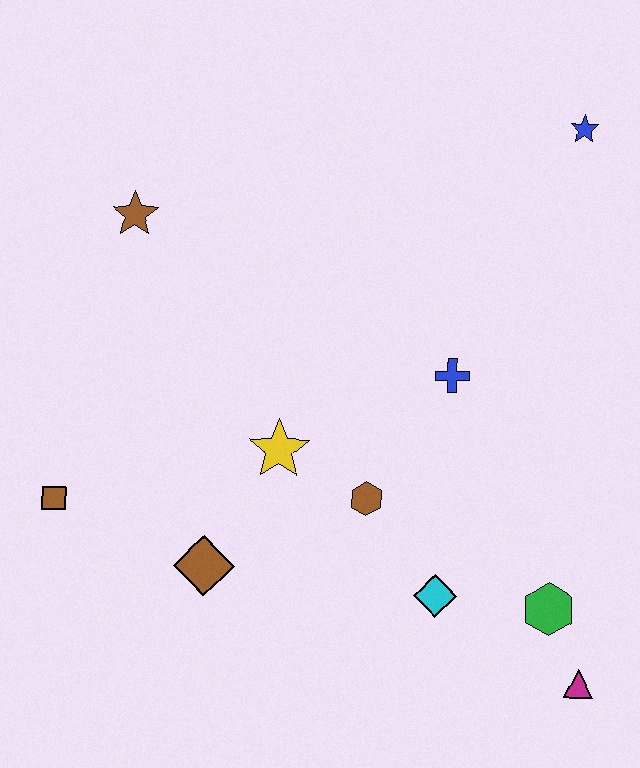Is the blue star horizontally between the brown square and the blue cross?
No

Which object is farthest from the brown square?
The blue star is farthest from the brown square.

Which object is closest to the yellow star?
The brown hexagon is closest to the yellow star.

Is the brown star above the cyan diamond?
Yes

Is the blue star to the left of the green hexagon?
No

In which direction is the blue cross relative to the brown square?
The blue cross is to the right of the brown square.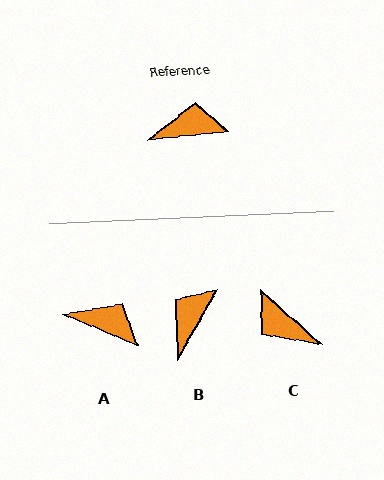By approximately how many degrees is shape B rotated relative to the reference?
Approximately 55 degrees counter-clockwise.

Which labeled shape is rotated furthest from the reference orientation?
C, about 133 degrees away.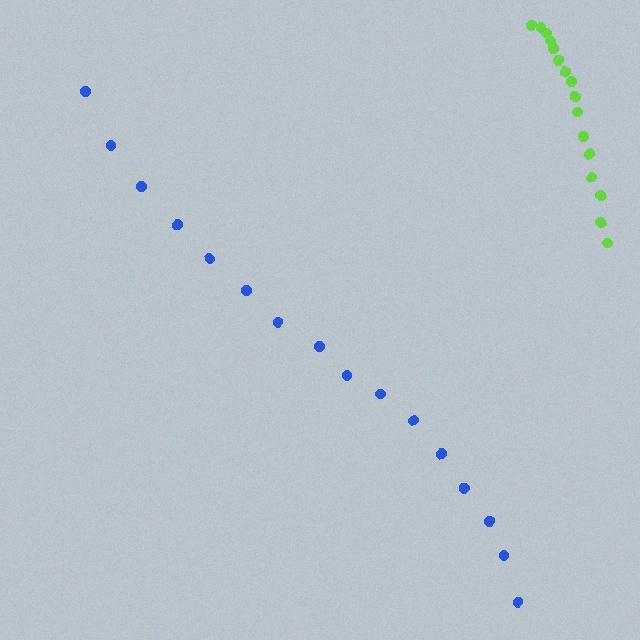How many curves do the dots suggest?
There are 2 distinct paths.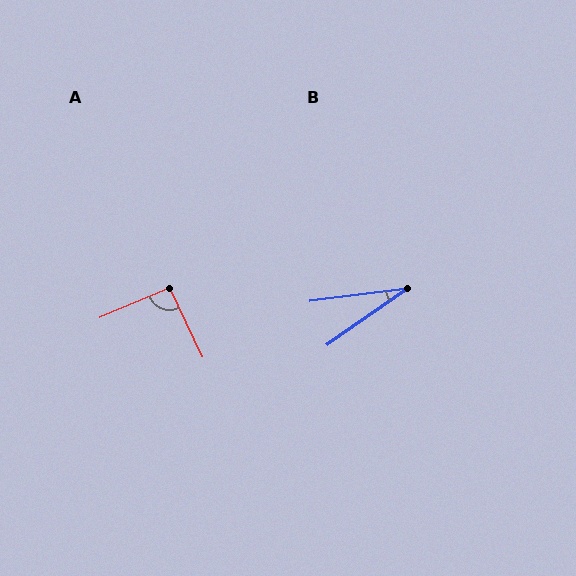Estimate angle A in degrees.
Approximately 93 degrees.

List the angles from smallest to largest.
B (28°), A (93°).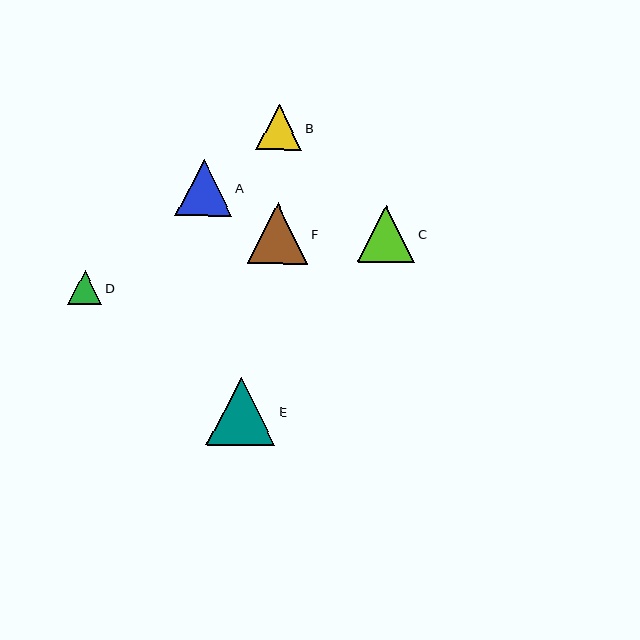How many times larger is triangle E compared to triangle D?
Triangle E is approximately 2.0 times the size of triangle D.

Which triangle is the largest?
Triangle E is the largest with a size of approximately 69 pixels.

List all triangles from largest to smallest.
From largest to smallest: E, F, C, A, B, D.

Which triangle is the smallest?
Triangle D is the smallest with a size of approximately 34 pixels.